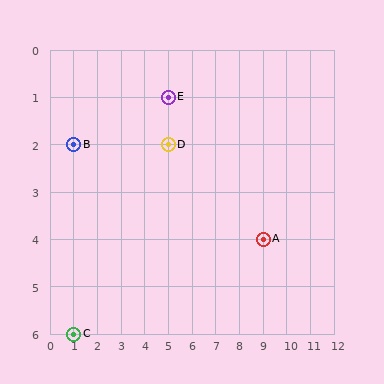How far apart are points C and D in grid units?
Points C and D are 4 columns and 4 rows apart (about 5.7 grid units diagonally).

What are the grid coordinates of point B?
Point B is at grid coordinates (1, 2).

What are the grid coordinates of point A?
Point A is at grid coordinates (9, 4).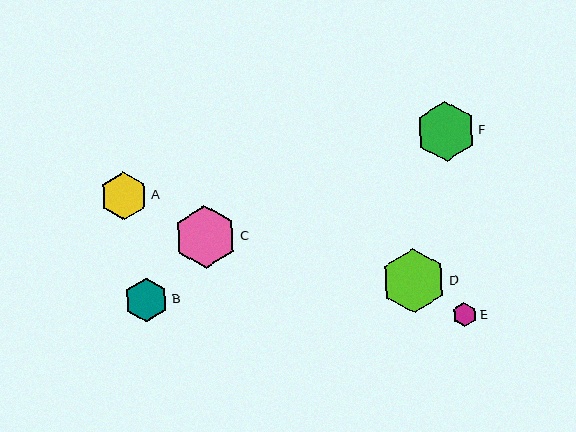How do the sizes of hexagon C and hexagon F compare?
Hexagon C and hexagon F are approximately the same size.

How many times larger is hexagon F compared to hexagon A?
Hexagon F is approximately 1.3 times the size of hexagon A.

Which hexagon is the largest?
Hexagon D is the largest with a size of approximately 64 pixels.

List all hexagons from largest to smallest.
From largest to smallest: D, C, F, A, B, E.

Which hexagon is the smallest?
Hexagon E is the smallest with a size of approximately 24 pixels.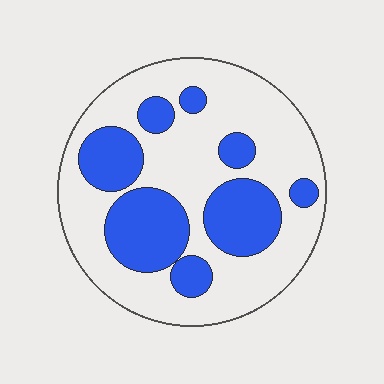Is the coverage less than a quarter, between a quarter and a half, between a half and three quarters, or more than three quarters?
Between a quarter and a half.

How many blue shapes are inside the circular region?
8.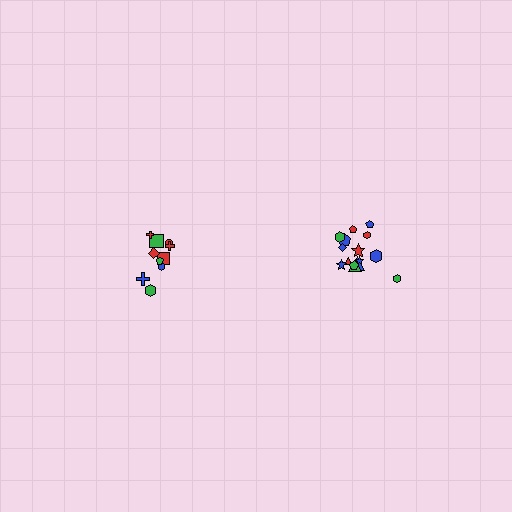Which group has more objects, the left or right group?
The right group.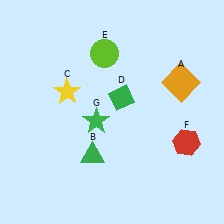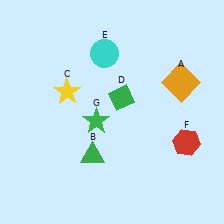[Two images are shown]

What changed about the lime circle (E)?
In Image 1, E is lime. In Image 2, it changed to cyan.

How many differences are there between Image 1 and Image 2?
There is 1 difference between the two images.